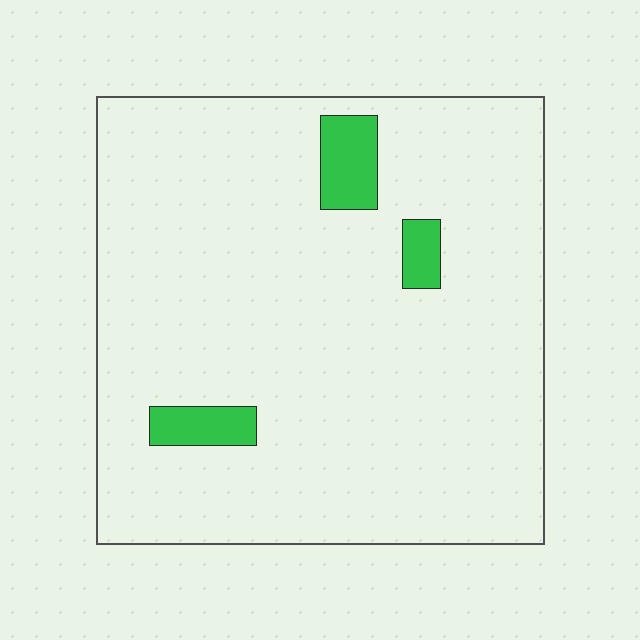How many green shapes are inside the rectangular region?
3.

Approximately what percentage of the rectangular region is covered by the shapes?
Approximately 5%.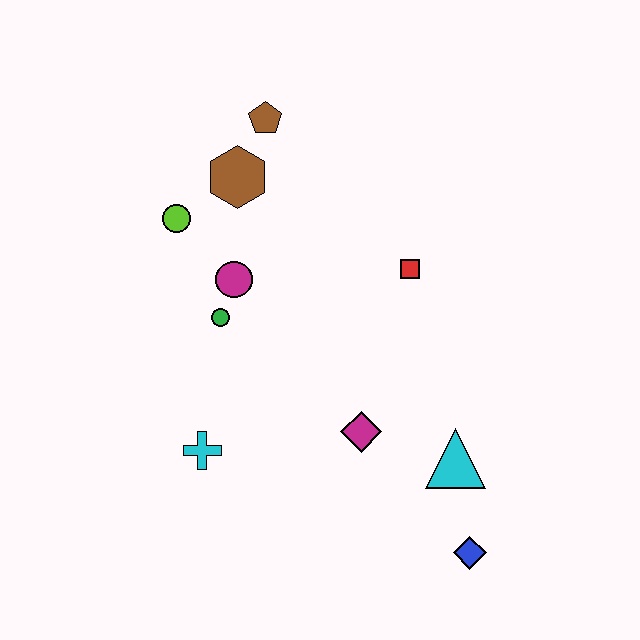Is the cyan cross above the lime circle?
No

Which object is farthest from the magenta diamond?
The brown pentagon is farthest from the magenta diamond.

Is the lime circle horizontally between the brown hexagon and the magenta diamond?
No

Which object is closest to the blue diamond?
The cyan triangle is closest to the blue diamond.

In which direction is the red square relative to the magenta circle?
The red square is to the right of the magenta circle.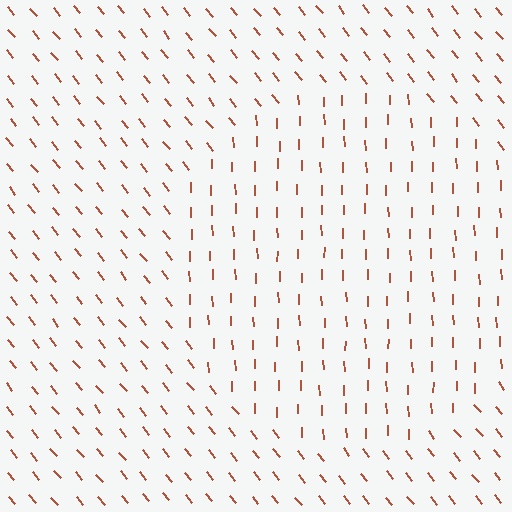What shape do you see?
I see a circle.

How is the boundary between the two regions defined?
The boundary is defined purely by a change in line orientation (approximately 37 degrees difference). All lines are the same color and thickness.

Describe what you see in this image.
The image is filled with small brown line segments. A circle region in the image has lines oriented differently from the surrounding lines, creating a visible texture boundary.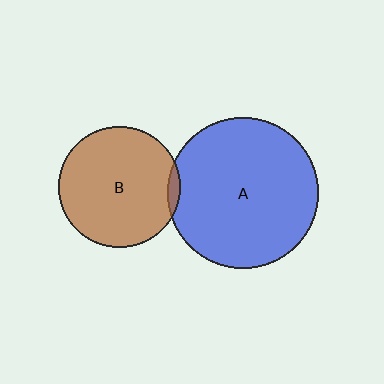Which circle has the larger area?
Circle A (blue).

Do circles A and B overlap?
Yes.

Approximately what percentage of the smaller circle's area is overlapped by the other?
Approximately 5%.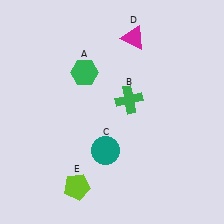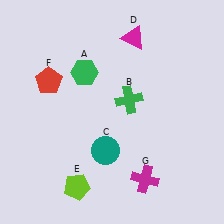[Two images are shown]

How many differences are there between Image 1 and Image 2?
There are 2 differences between the two images.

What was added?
A red pentagon (F), a magenta cross (G) were added in Image 2.